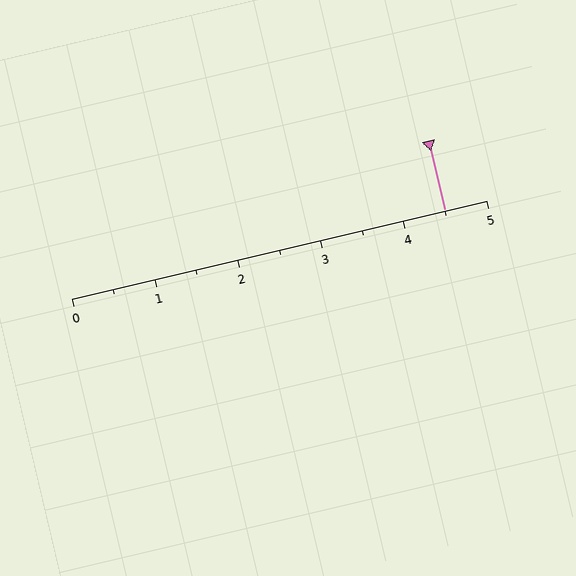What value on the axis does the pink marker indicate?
The marker indicates approximately 4.5.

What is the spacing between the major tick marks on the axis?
The major ticks are spaced 1 apart.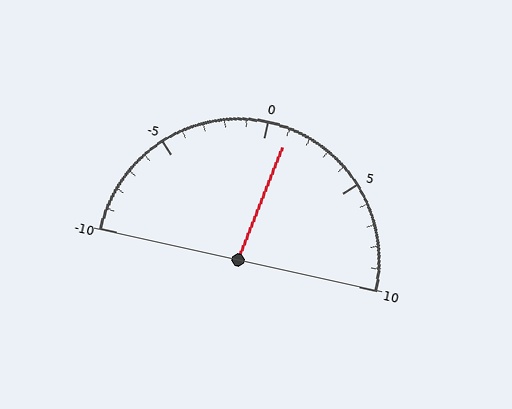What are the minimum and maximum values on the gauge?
The gauge ranges from -10 to 10.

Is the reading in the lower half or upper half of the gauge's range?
The reading is in the upper half of the range (-10 to 10).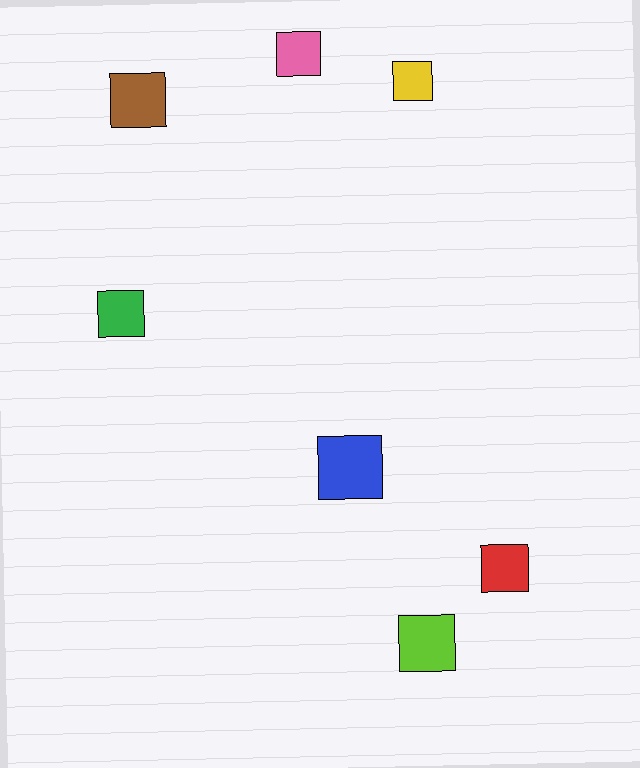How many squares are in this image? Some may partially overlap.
There are 7 squares.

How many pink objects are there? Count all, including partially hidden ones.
There is 1 pink object.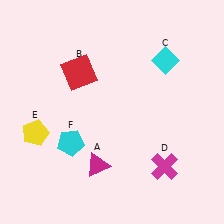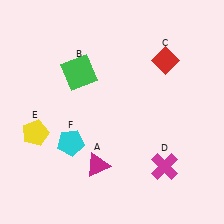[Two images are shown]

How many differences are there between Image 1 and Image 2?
There are 2 differences between the two images.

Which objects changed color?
B changed from red to green. C changed from cyan to red.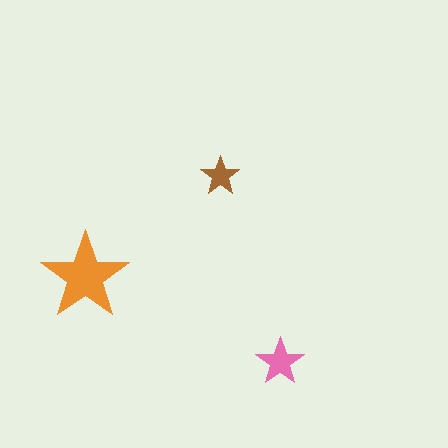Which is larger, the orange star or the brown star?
The orange one.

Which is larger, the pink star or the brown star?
The pink one.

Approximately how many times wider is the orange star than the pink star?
About 2 times wider.